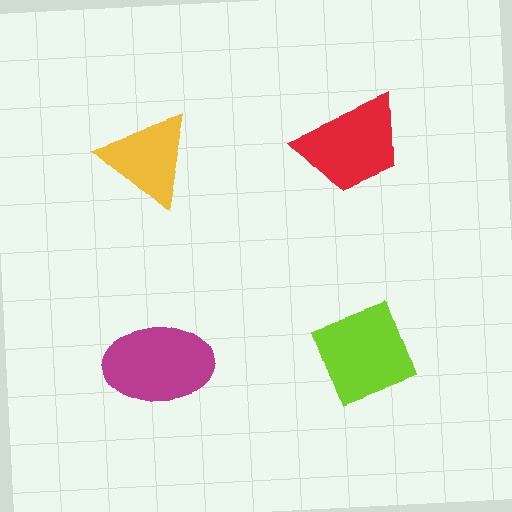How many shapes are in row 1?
2 shapes.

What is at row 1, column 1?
A yellow triangle.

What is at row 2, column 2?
A lime diamond.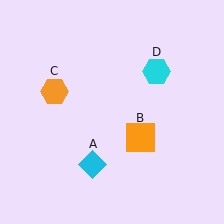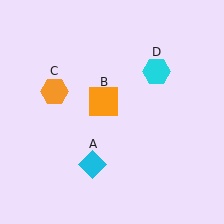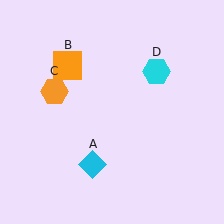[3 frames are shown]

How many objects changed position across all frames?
1 object changed position: orange square (object B).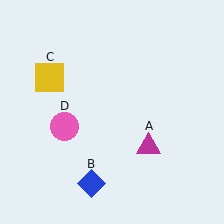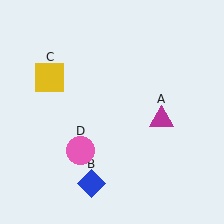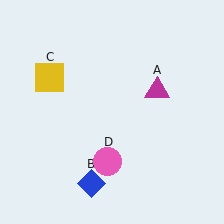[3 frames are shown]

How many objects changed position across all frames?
2 objects changed position: magenta triangle (object A), pink circle (object D).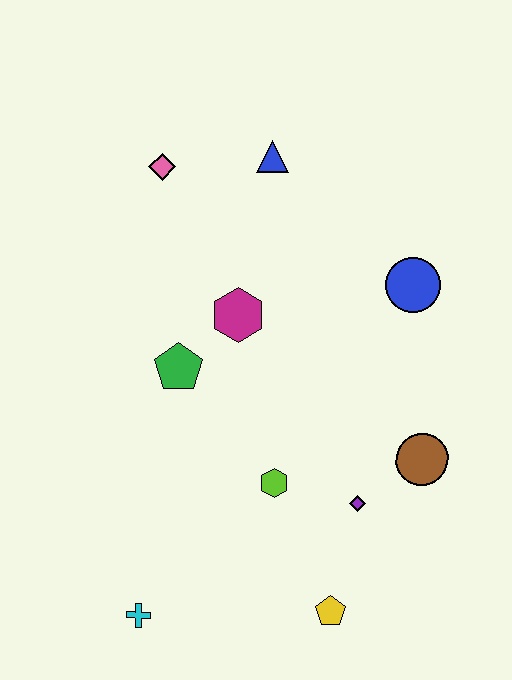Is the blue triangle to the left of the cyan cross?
No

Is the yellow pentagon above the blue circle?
No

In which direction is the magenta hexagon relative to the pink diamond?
The magenta hexagon is below the pink diamond.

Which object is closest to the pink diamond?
The blue triangle is closest to the pink diamond.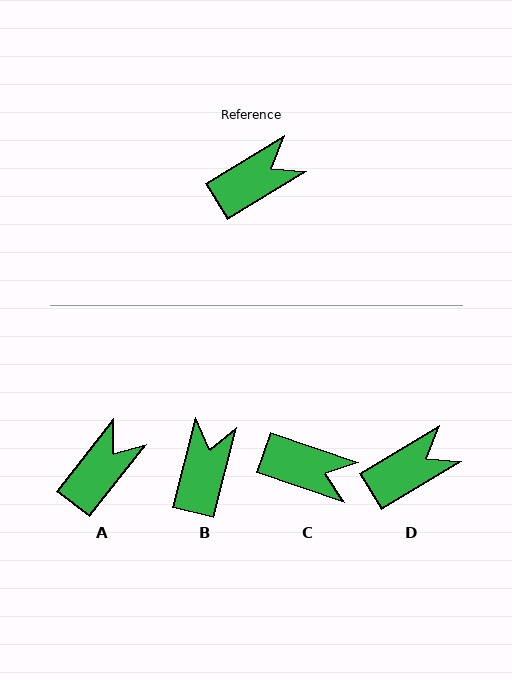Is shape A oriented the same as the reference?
No, it is off by about 21 degrees.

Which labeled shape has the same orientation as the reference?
D.